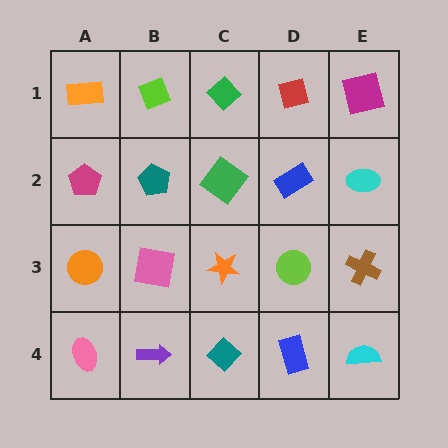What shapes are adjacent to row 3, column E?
A cyan ellipse (row 2, column E), a cyan semicircle (row 4, column E), a lime circle (row 3, column D).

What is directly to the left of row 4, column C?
A purple arrow.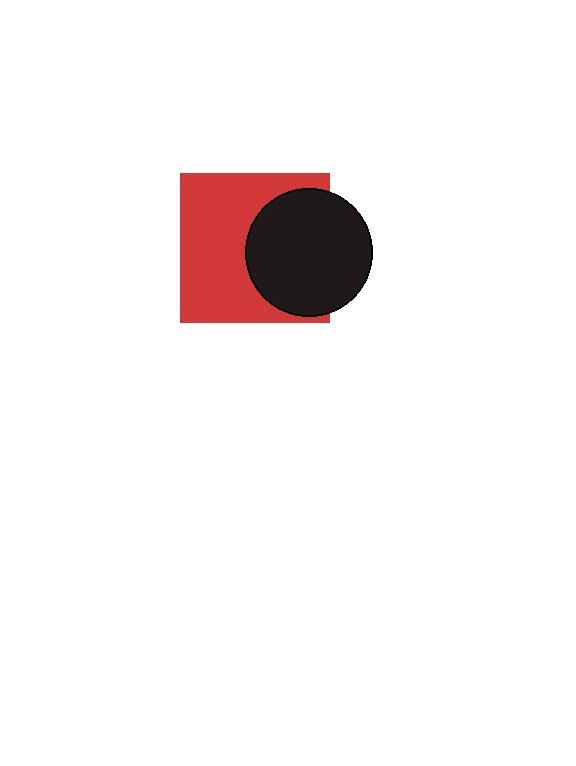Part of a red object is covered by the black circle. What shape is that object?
It is a square.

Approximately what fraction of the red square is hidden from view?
Roughly 40% of the red square is hidden behind the black circle.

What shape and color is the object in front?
The object in front is a black circle.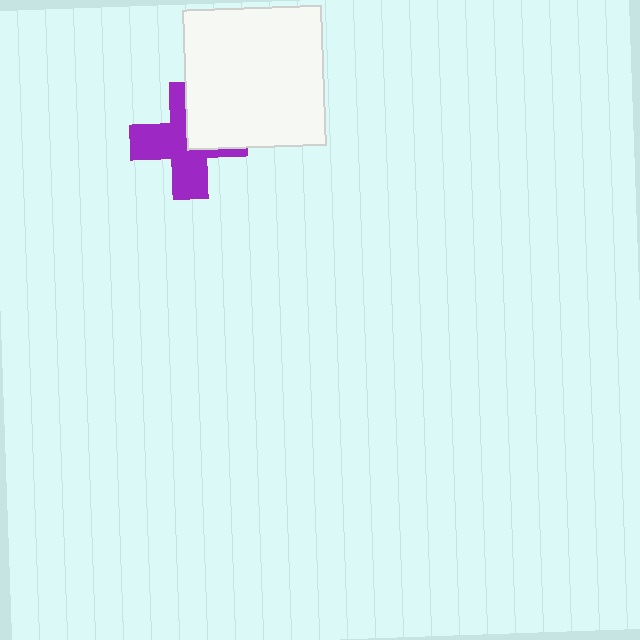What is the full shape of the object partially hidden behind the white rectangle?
The partially hidden object is a purple cross.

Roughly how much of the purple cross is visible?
Most of it is visible (roughly 66%).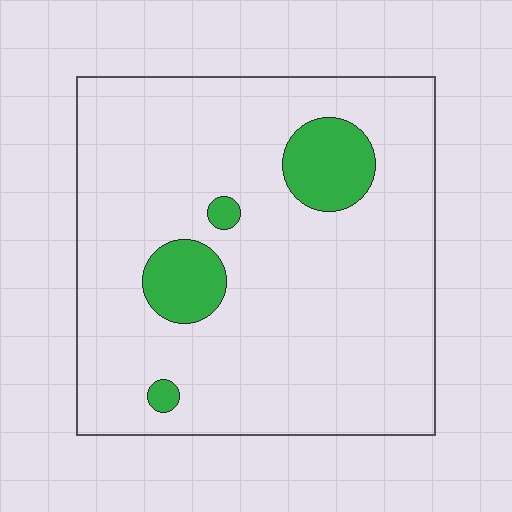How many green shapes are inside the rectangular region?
4.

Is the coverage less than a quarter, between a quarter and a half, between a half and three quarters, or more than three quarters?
Less than a quarter.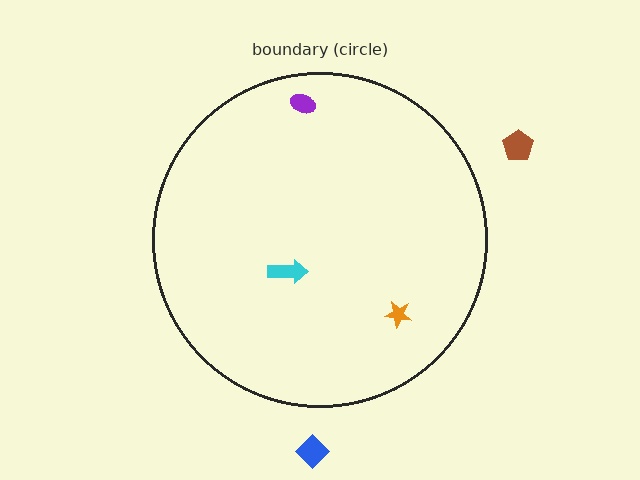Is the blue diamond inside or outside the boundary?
Outside.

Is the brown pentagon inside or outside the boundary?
Outside.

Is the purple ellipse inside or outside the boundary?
Inside.